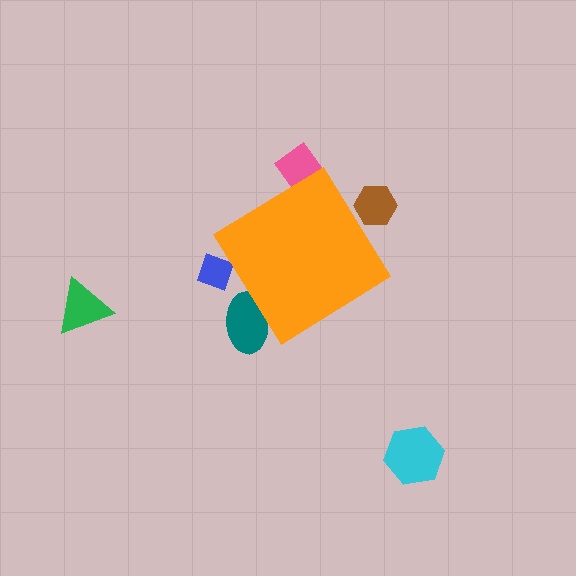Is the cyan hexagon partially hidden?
No, the cyan hexagon is fully visible.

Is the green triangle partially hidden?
No, the green triangle is fully visible.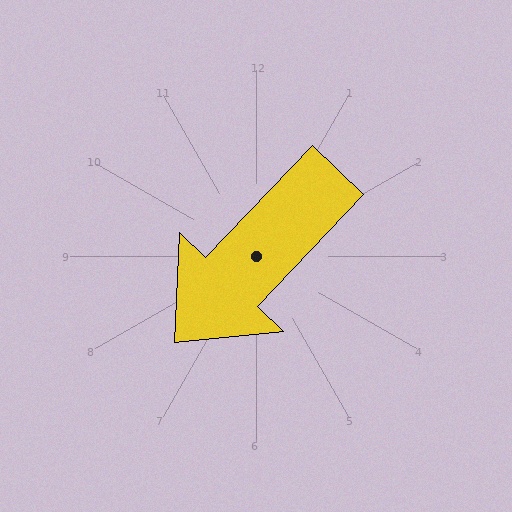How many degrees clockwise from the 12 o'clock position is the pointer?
Approximately 224 degrees.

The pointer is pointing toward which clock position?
Roughly 7 o'clock.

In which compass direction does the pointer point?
Southwest.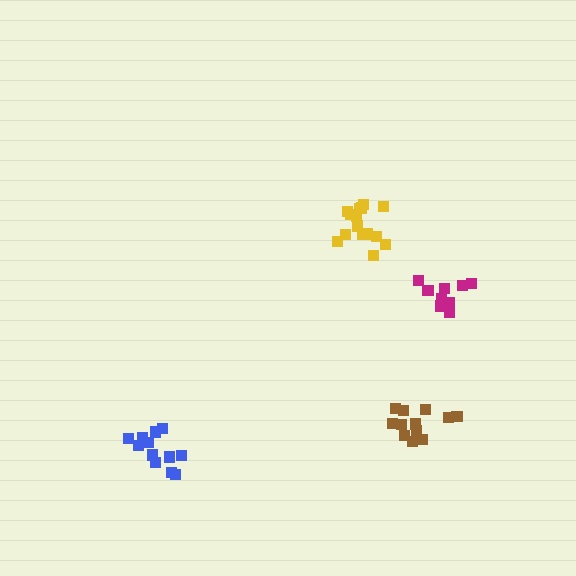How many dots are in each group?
Group 1: 10 dots, Group 2: 12 dots, Group 3: 13 dots, Group 4: 15 dots (50 total).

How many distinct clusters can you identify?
There are 4 distinct clusters.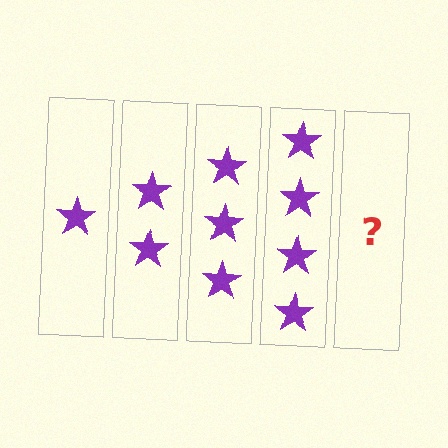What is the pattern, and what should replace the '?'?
The pattern is that each step adds one more star. The '?' should be 5 stars.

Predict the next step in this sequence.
The next step is 5 stars.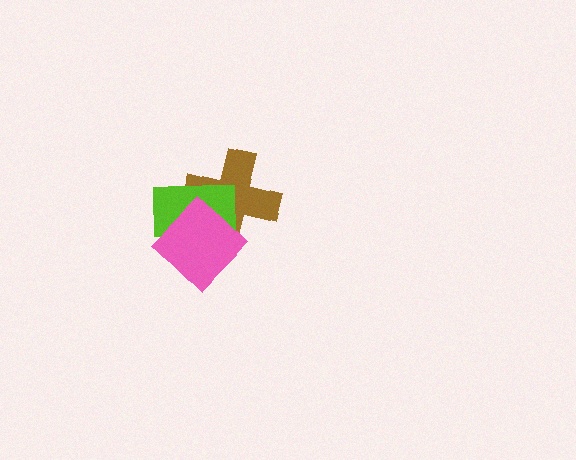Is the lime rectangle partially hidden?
Yes, it is partially covered by another shape.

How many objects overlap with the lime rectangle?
2 objects overlap with the lime rectangle.